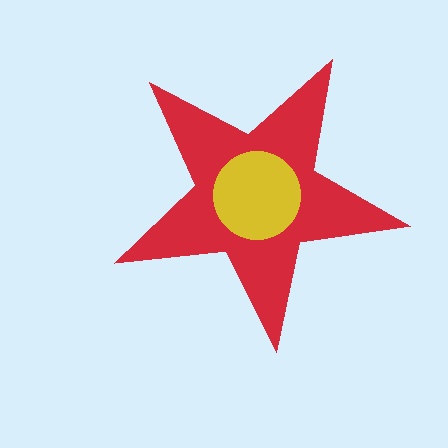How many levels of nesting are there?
2.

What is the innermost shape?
The yellow circle.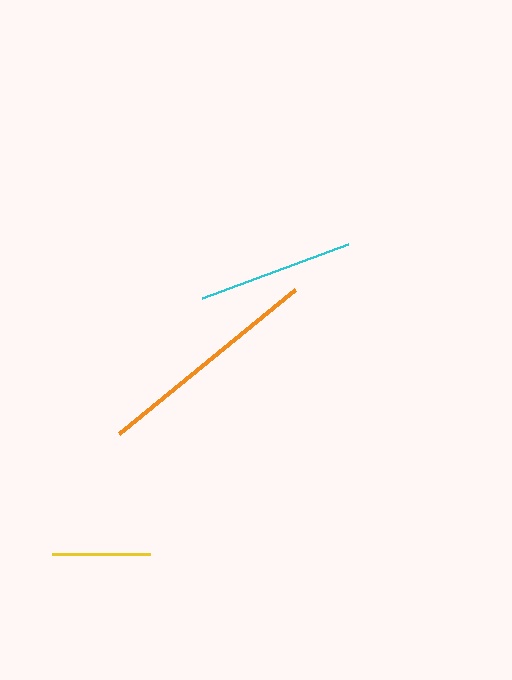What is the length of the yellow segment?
The yellow segment is approximately 98 pixels long.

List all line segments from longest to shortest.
From longest to shortest: orange, cyan, yellow.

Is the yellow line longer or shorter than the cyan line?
The cyan line is longer than the yellow line.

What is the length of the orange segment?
The orange segment is approximately 227 pixels long.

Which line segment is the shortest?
The yellow line is the shortest at approximately 98 pixels.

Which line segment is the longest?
The orange line is the longest at approximately 227 pixels.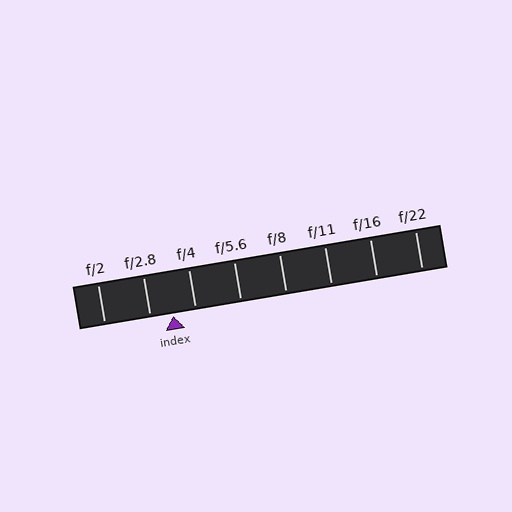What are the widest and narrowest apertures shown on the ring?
The widest aperture shown is f/2 and the narrowest is f/22.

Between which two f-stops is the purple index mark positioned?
The index mark is between f/2.8 and f/4.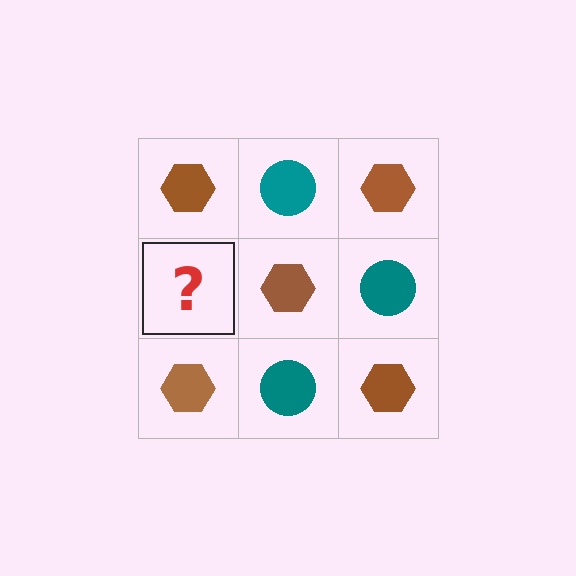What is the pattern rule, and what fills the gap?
The rule is that it alternates brown hexagon and teal circle in a checkerboard pattern. The gap should be filled with a teal circle.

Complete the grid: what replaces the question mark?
The question mark should be replaced with a teal circle.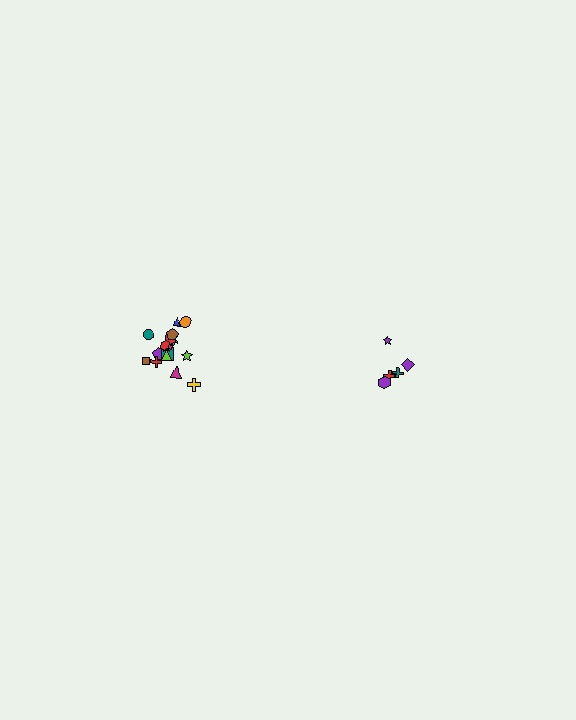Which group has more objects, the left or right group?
The left group.